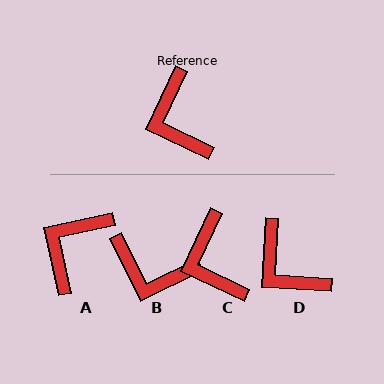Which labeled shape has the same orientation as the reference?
C.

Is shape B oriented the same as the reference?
No, it is off by about 52 degrees.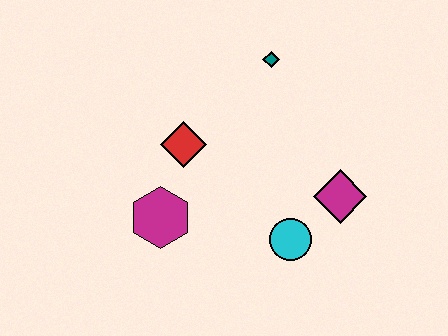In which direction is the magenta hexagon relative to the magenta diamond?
The magenta hexagon is to the left of the magenta diamond.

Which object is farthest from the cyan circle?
The teal diamond is farthest from the cyan circle.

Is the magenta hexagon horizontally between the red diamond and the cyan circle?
No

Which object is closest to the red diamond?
The magenta hexagon is closest to the red diamond.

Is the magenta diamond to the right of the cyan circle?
Yes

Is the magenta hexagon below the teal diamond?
Yes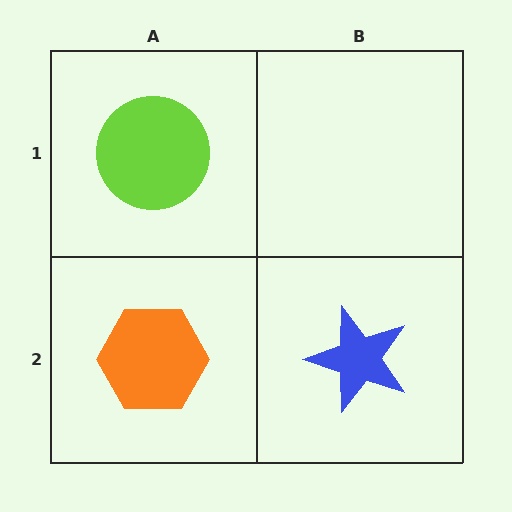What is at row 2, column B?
A blue star.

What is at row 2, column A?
An orange hexagon.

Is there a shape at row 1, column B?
No, that cell is empty.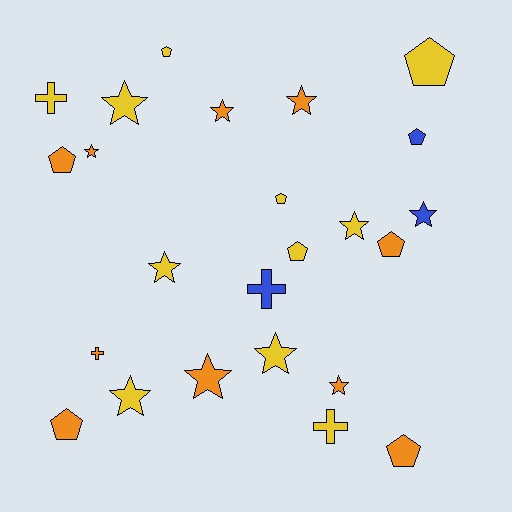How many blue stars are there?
There is 1 blue star.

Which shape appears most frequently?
Star, with 11 objects.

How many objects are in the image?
There are 24 objects.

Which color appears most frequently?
Yellow, with 11 objects.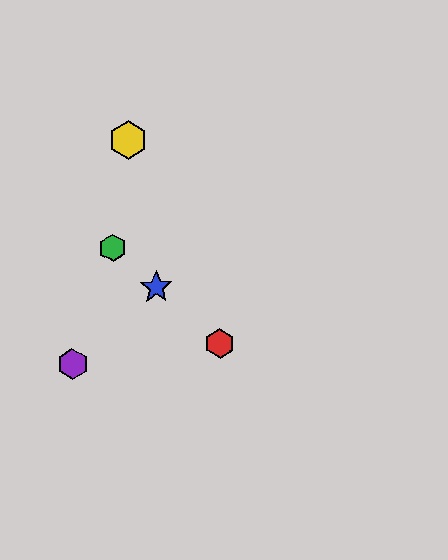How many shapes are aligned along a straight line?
3 shapes (the red hexagon, the blue star, the green hexagon) are aligned along a straight line.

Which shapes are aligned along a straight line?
The red hexagon, the blue star, the green hexagon are aligned along a straight line.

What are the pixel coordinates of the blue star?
The blue star is at (156, 287).